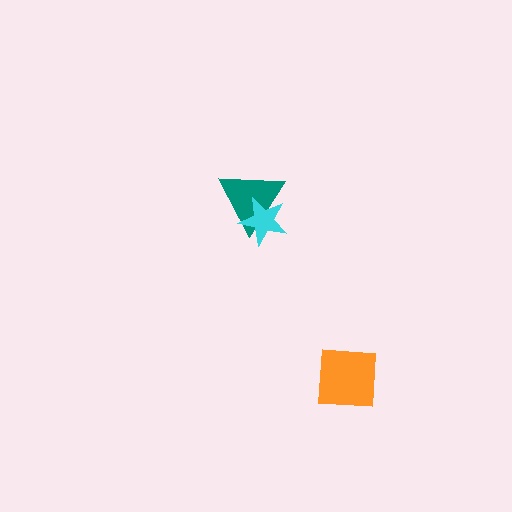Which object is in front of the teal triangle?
The cyan star is in front of the teal triangle.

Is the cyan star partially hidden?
No, no other shape covers it.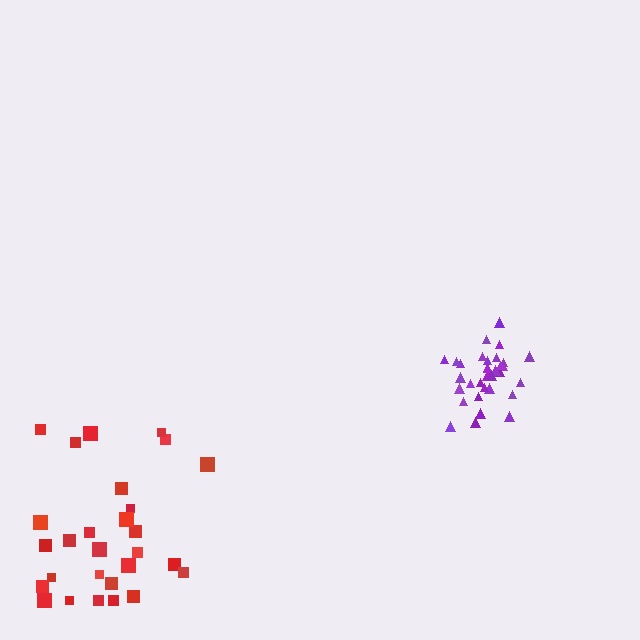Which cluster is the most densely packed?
Purple.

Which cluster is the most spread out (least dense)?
Red.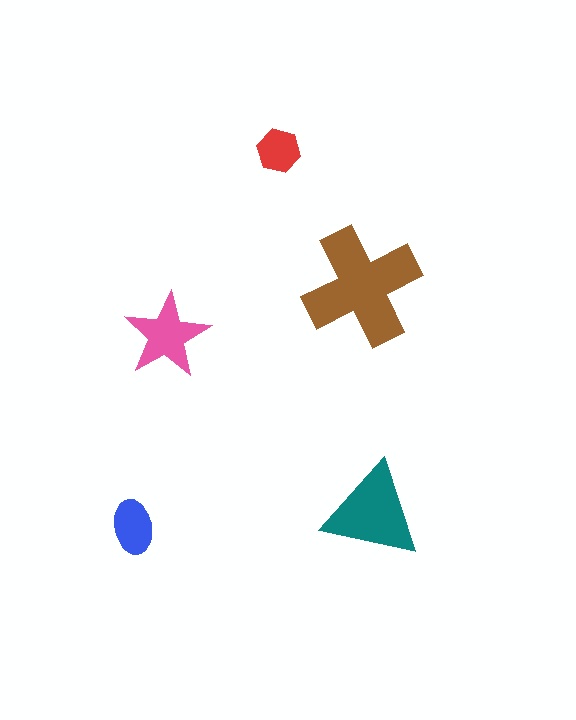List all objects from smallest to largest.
The red hexagon, the blue ellipse, the pink star, the teal triangle, the brown cross.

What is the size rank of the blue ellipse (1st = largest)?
4th.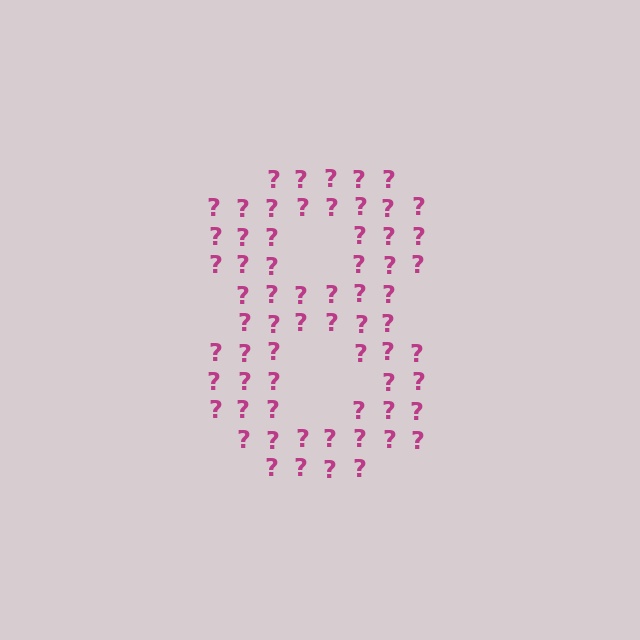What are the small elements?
The small elements are question marks.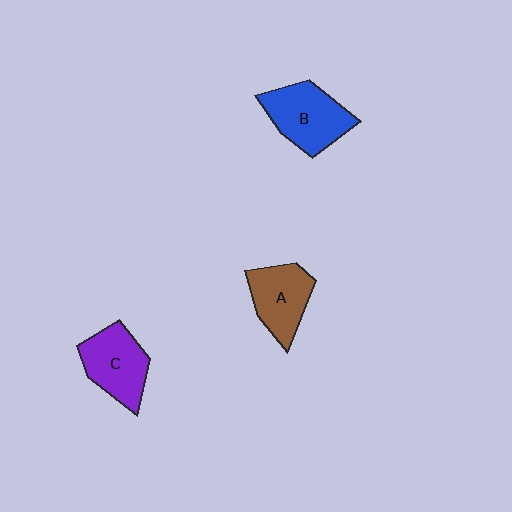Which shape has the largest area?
Shape B (blue).